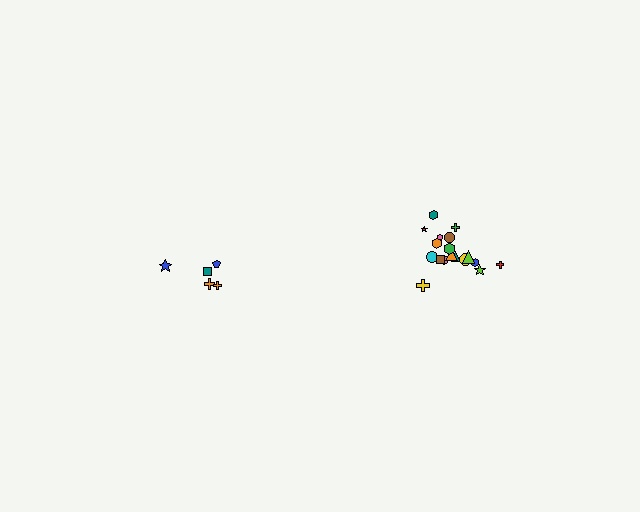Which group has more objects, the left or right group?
The right group.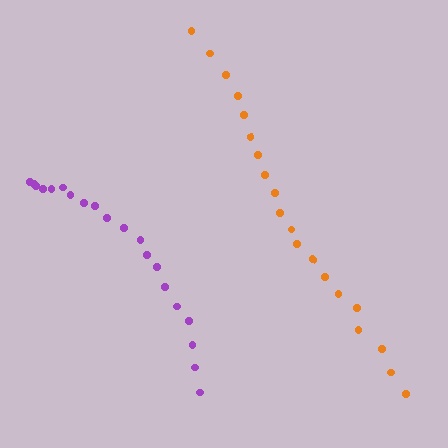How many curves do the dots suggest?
There are 2 distinct paths.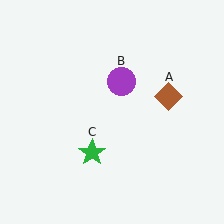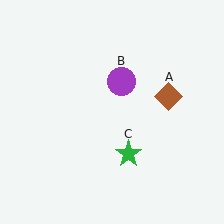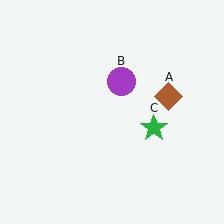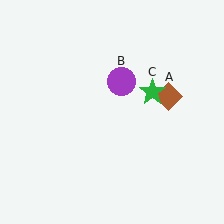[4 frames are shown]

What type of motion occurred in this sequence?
The green star (object C) rotated counterclockwise around the center of the scene.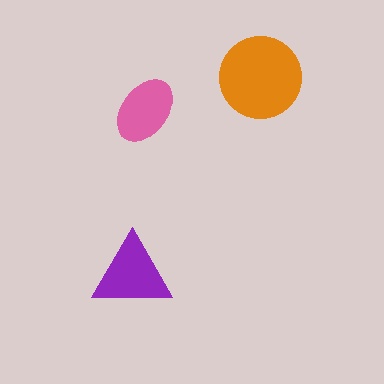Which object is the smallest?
The pink ellipse.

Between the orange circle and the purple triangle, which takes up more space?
The orange circle.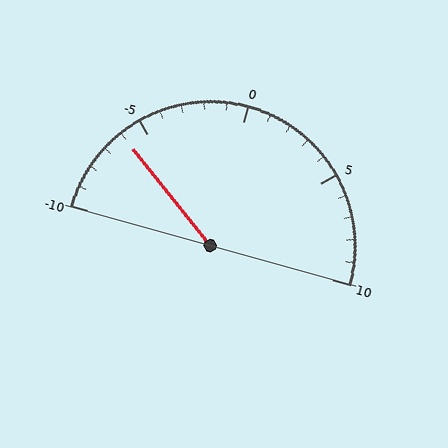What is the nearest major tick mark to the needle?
The nearest major tick mark is -5.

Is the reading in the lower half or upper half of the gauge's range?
The reading is in the lower half of the range (-10 to 10).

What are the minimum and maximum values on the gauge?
The gauge ranges from -10 to 10.